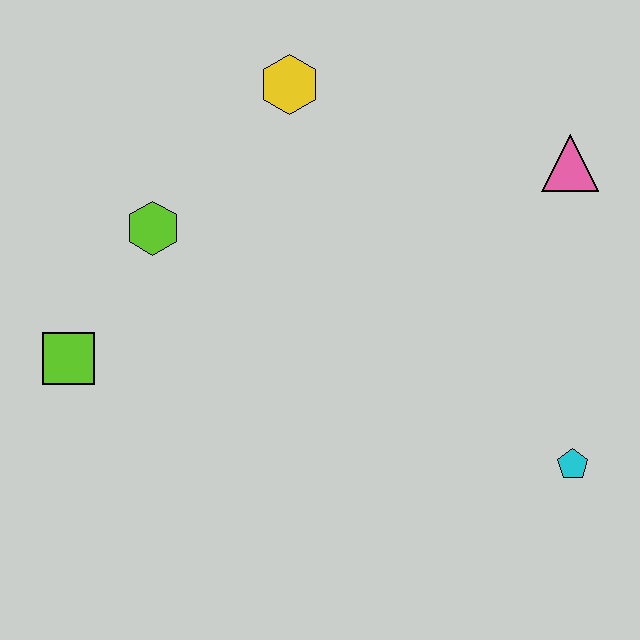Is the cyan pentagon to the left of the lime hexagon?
No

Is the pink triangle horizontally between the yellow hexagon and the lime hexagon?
No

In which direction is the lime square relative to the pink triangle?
The lime square is to the left of the pink triangle.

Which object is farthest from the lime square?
The pink triangle is farthest from the lime square.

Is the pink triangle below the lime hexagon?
No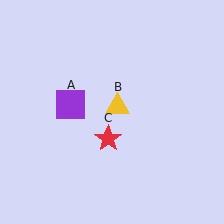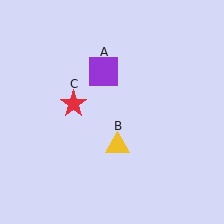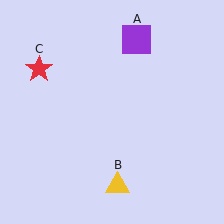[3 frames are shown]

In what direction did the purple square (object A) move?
The purple square (object A) moved up and to the right.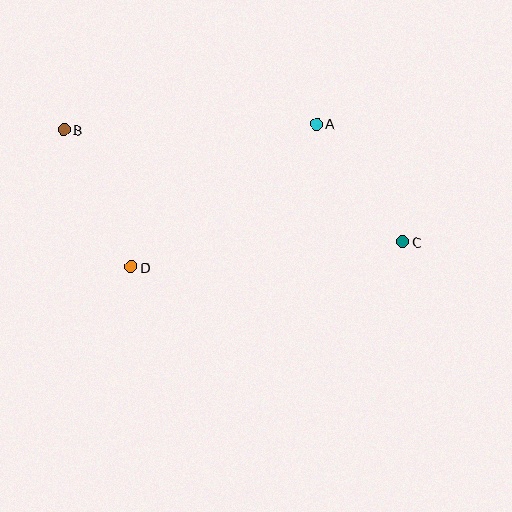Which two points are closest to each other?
Points A and C are closest to each other.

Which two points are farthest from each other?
Points B and C are farthest from each other.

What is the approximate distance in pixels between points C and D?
The distance between C and D is approximately 273 pixels.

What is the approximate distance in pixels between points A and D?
The distance between A and D is approximately 234 pixels.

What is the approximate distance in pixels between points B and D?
The distance between B and D is approximately 153 pixels.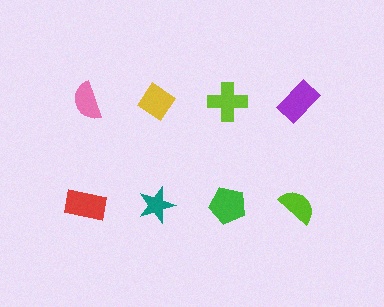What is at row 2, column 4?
A lime semicircle.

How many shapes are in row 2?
4 shapes.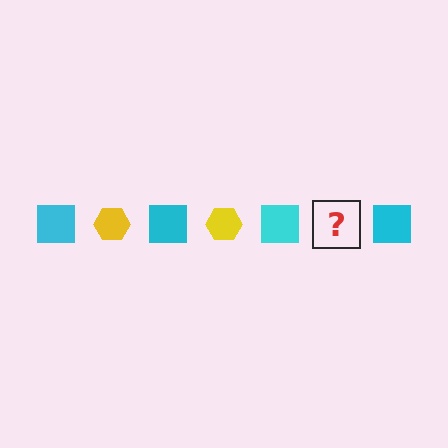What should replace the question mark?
The question mark should be replaced with a yellow hexagon.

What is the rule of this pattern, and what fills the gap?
The rule is that the pattern alternates between cyan square and yellow hexagon. The gap should be filled with a yellow hexagon.